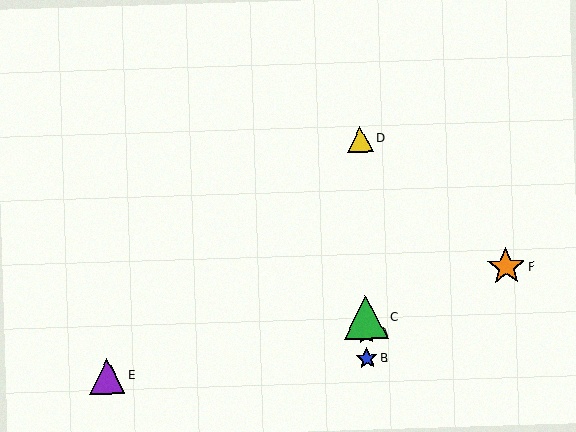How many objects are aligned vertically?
4 objects (A, B, C, D) are aligned vertically.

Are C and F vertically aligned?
No, C is at x≈366 and F is at x≈506.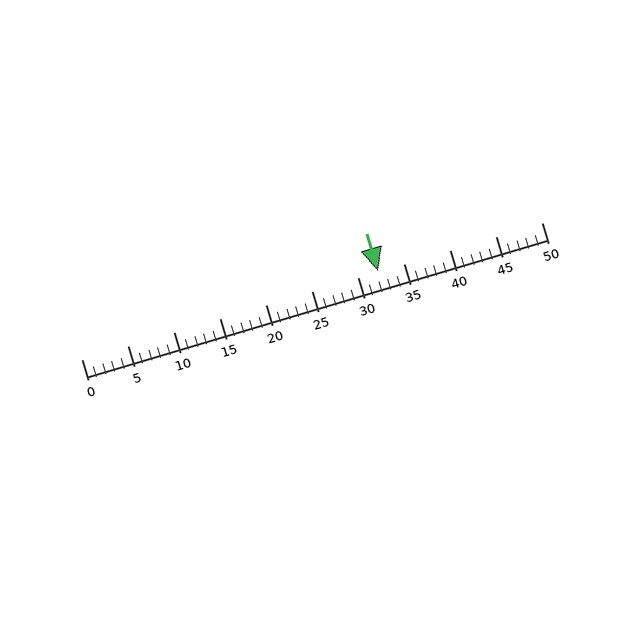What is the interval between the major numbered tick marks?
The major tick marks are spaced 5 units apart.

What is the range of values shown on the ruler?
The ruler shows values from 0 to 50.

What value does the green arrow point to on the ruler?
The green arrow points to approximately 32.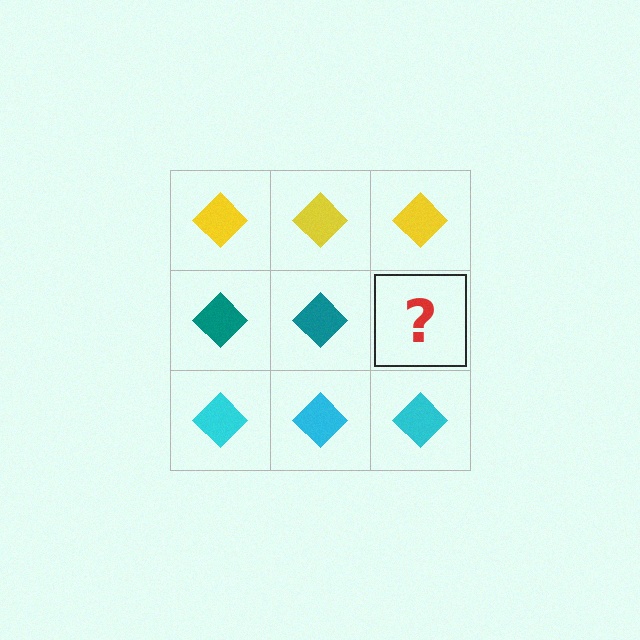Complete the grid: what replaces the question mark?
The question mark should be replaced with a teal diamond.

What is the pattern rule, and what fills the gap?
The rule is that each row has a consistent color. The gap should be filled with a teal diamond.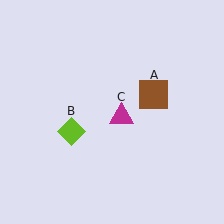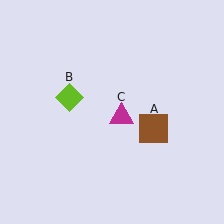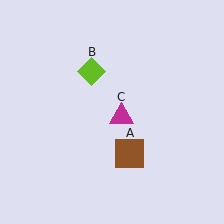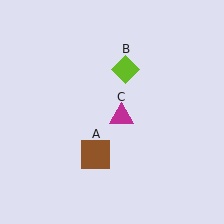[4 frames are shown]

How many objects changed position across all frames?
2 objects changed position: brown square (object A), lime diamond (object B).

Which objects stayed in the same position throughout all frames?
Magenta triangle (object C) remained stationary.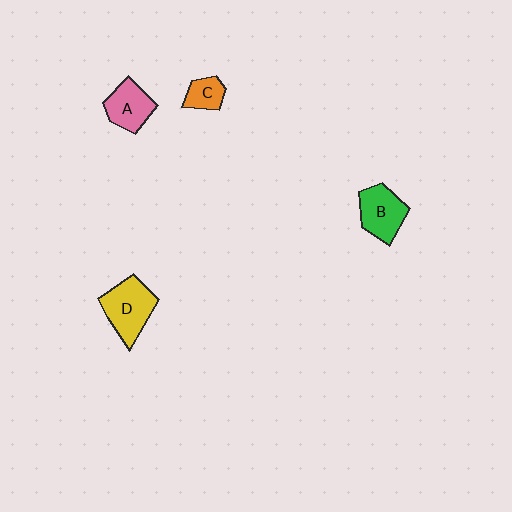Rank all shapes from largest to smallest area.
From largest to smallest: D (yellow), B (green), A (pink), C (orange).